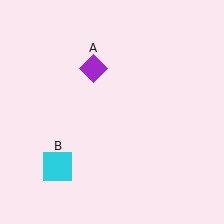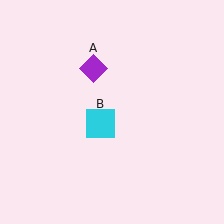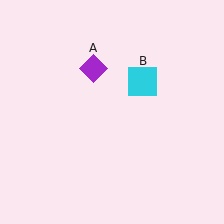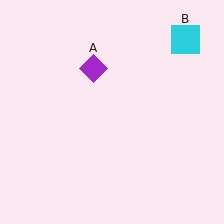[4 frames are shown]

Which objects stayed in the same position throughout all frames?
Purple diamond (object A) remained stationary.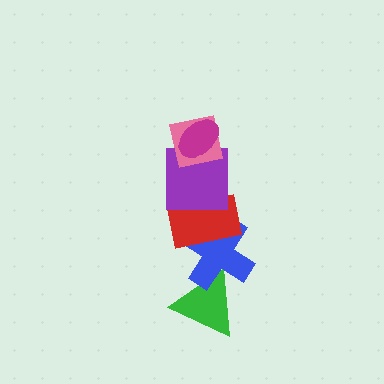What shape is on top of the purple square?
The pink square is on top of the purple square.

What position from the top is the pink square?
The pink square is 2nd from the top.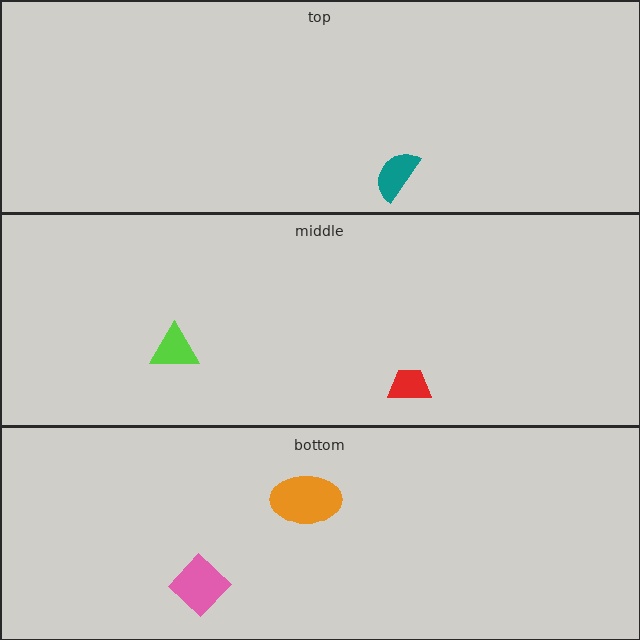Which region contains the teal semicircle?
The top region.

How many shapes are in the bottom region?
2.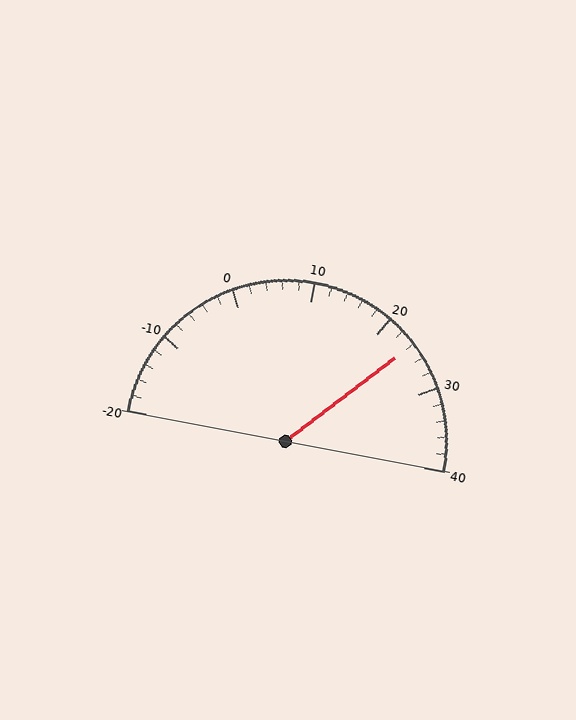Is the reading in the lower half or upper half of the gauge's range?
The reading is in the upper half of the range (-20 to 40).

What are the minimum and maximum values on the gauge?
The gauge ranges from -20 to 40.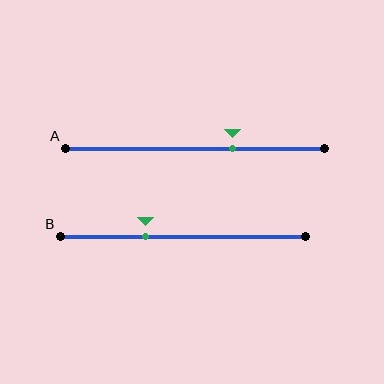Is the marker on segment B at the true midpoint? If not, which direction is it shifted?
No, the marker on segment B is shifted to the left by about 15% of the segment length.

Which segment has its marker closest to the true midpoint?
Segment A has its marker closest to the true midpoint.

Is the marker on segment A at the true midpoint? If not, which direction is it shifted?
No, the marker on segment A is shifted to the right by about 15% of the segment length.